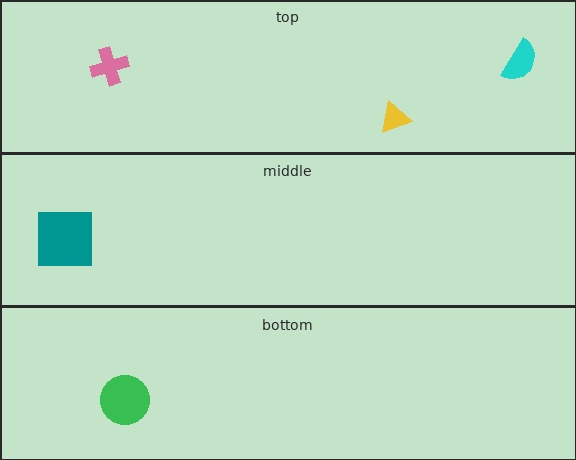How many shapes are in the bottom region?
1.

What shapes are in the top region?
The yellow triangle, the pink cross, the cyan semicircle.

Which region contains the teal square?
The middle region.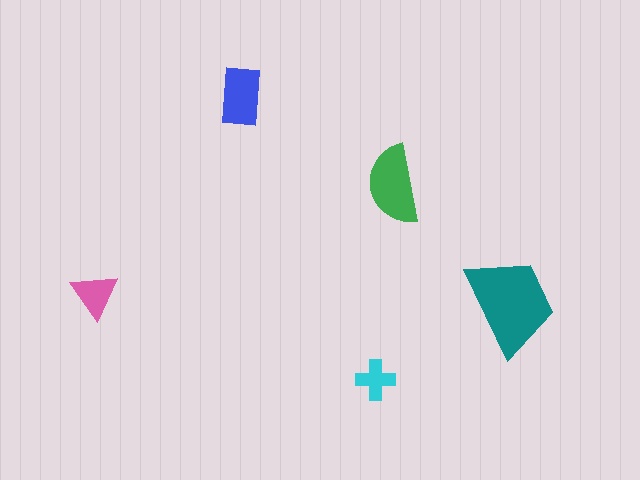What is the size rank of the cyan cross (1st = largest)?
5th.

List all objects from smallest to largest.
The cyan cross, the pink triangle, the blue rectangle, the green semicircle, the teal trapezoid.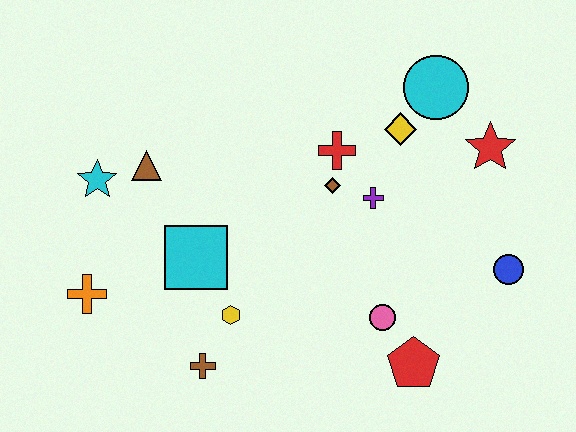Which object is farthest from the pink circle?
The cyan star is farthest from the pink circle.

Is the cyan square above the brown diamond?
No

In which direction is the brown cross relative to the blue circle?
The brown cross is to the left of the blue circle.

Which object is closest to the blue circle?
The red star is closest to the blue circle.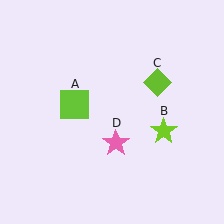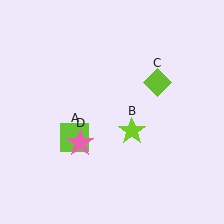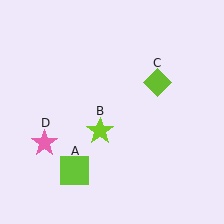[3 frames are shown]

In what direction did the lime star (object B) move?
The lime star (object B) moved left.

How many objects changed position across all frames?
3 objects changed position: lime square (object A), lime star (object B), pink star (object D).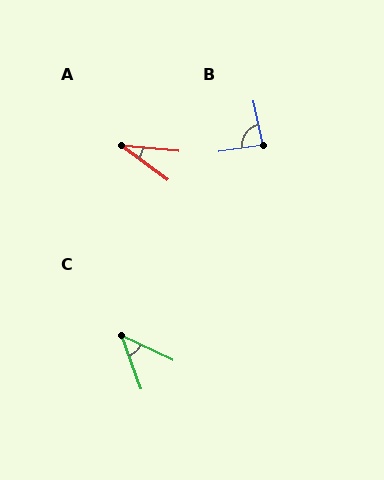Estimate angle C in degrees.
Approximately 45 degrees.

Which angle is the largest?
B, at approximately 86 degrees.